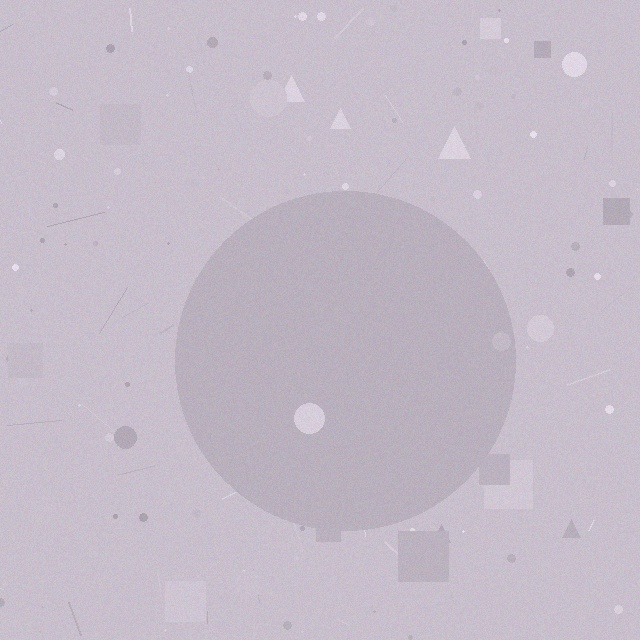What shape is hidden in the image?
A circle is hidden in the image.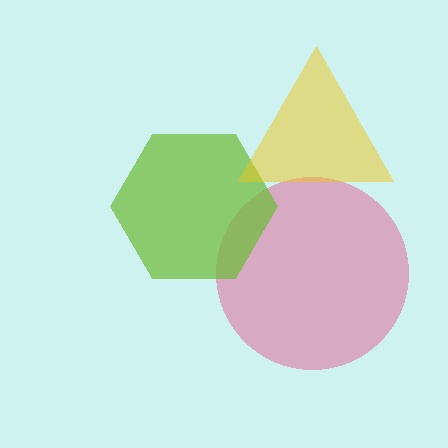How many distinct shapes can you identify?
There are 3 distinct shapes: a pink circle, a lime hexagon, a yellow triangle.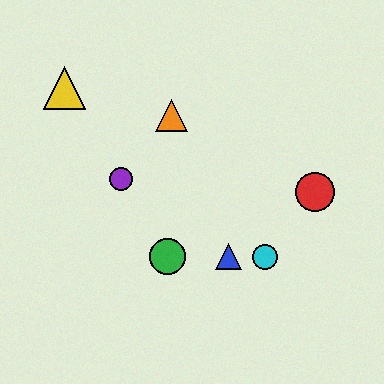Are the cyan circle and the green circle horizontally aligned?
Yes, both are at y≈257.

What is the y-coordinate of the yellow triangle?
The yellow triangle is at y≈88.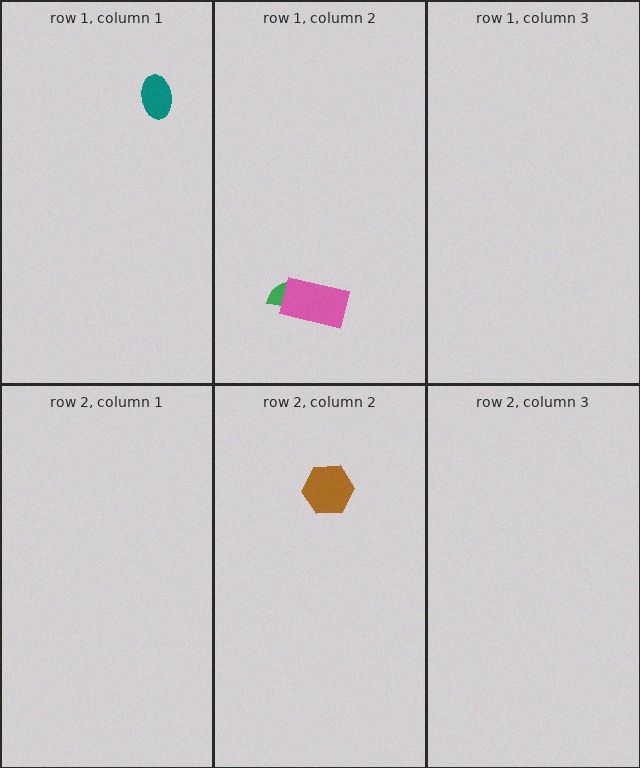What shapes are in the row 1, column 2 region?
The green semicircle, the pink rectangle.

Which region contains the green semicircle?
The row 1, column 2 region.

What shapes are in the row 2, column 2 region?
The brown hexagon.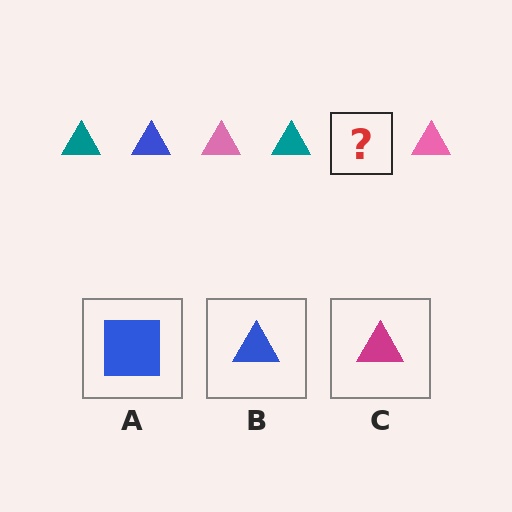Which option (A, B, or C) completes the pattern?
B.